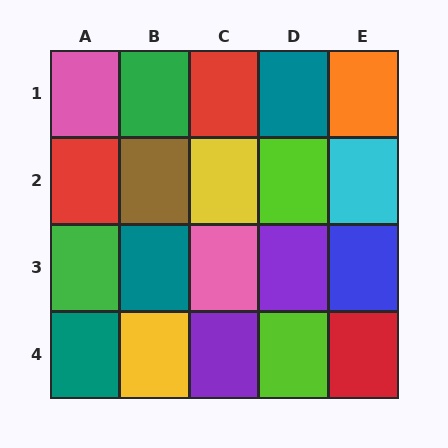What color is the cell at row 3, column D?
Purple.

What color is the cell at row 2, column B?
Brown.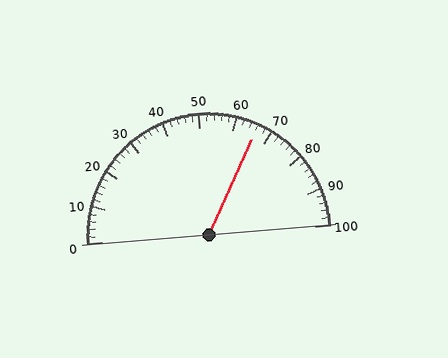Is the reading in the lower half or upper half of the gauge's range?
The reading is in the upper half of the range (0 to 100).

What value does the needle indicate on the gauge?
The needle indicates approximately 66.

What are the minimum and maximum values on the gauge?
The gauge ranges from 0 to 100.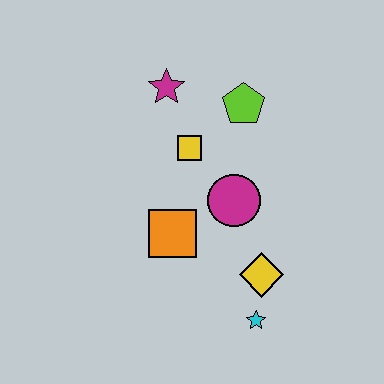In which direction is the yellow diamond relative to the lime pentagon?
The yellow diamond is below the lime pentagon.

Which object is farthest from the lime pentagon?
The cyan star is farthest from the lime pentagon.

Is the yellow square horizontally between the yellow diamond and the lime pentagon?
No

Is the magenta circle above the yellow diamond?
Yes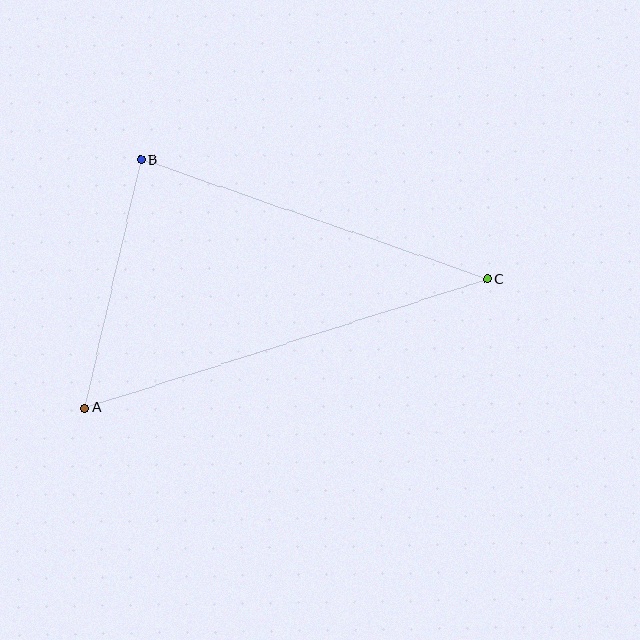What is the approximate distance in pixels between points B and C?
The distance between B and C is approximately 367 pixels.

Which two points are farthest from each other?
Points A and C are farthest from each other.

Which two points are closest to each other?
Points A and B are closest to each other.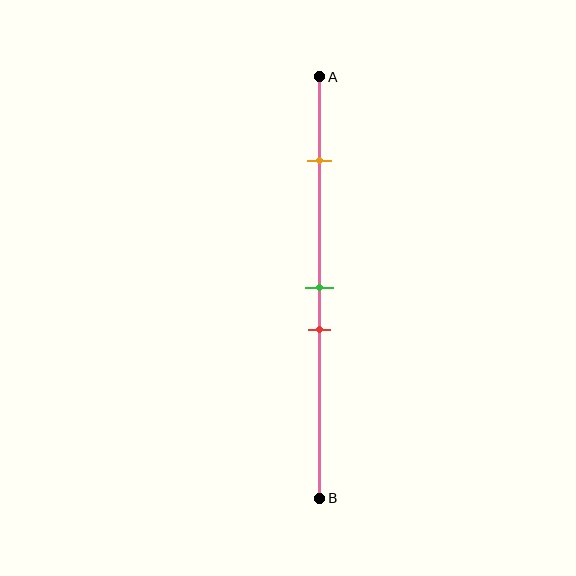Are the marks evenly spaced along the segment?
No, the marks are not evenly spaced.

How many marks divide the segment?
There are 3 marks dividing the segment.